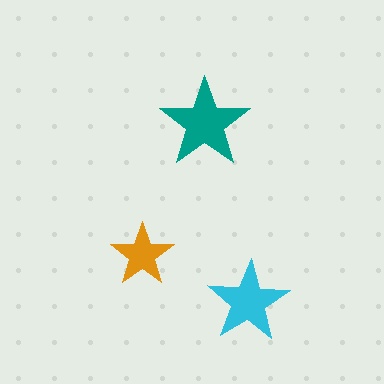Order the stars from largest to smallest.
the teal one, the cyan one, the orange one.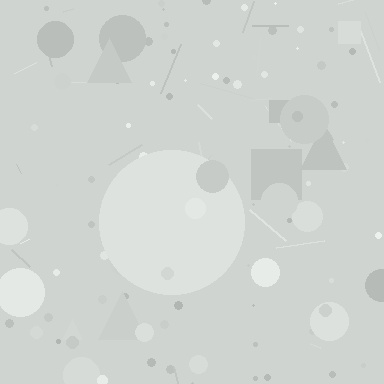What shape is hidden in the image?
A circle is hidden in the image.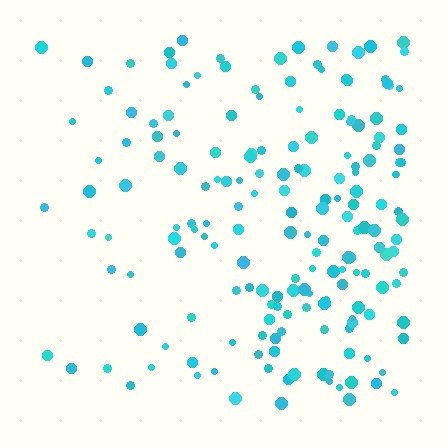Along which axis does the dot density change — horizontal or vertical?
Horizontal.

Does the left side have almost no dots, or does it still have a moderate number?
Still a moderate number, just noticeably fewer than the right.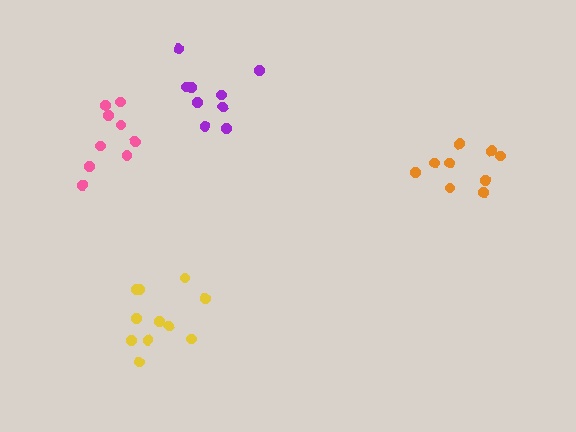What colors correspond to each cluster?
The clusters are colored: orange, pink, purple, yellow.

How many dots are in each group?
Group 1: 9 dots, Group 2: 9 dots, Group 3: 9 dots, Group 4: 11 dots (38 total).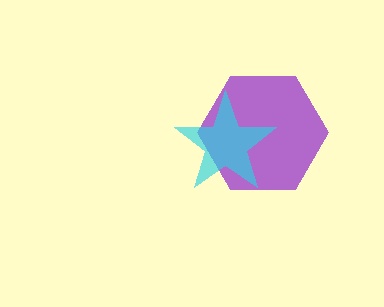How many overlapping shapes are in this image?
There are 2 overlapping shapes in the image.